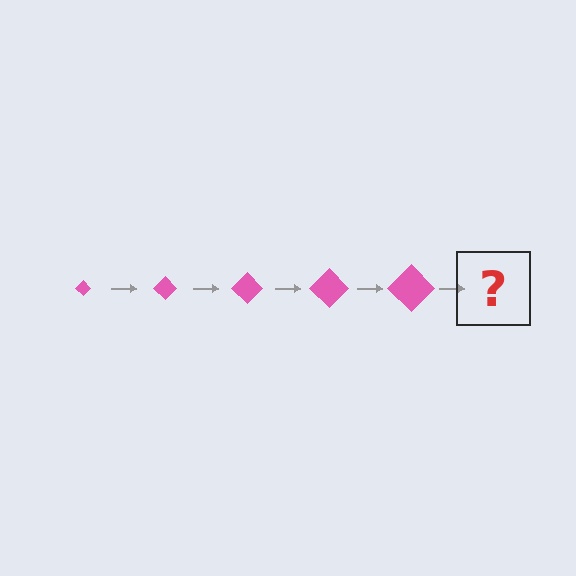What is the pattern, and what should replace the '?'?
The pattern is that the diamond gets progressively larger each step. The '?' should be a pink diamond, larger than the previous one.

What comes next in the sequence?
The next element should be a pink diamond, larger than the previous one.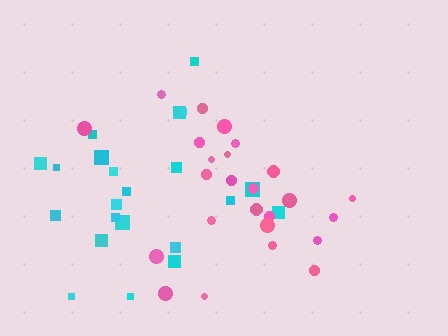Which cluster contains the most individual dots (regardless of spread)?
Pink (25).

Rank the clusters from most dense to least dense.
pink, cyan.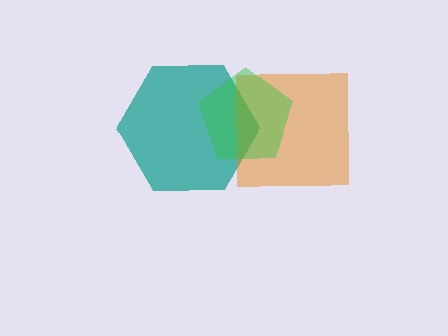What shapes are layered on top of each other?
The layered shapes are: a teal hexagon, an orange square, a green pentagon.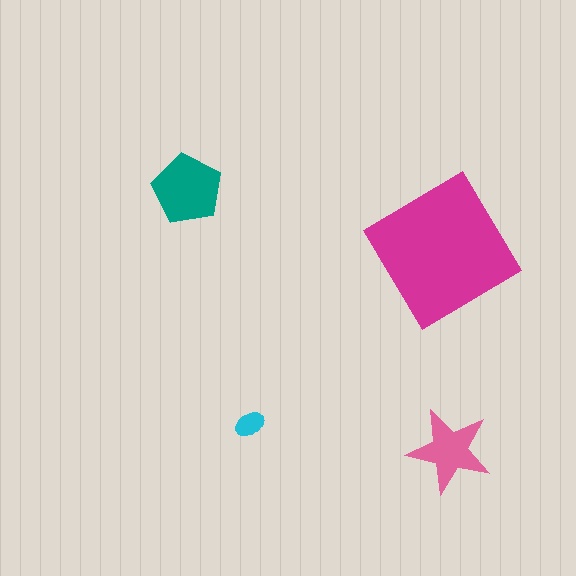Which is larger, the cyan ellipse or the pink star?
The pink star.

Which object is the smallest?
The cyan ellipse.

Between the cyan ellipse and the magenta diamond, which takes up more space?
The magenta diamond.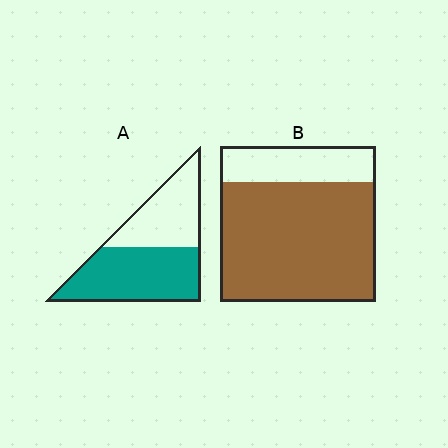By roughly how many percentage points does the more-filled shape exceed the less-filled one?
By roughly 20 percentage points (B over A).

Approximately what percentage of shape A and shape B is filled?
A is approximately 60% and B is approximately 75%.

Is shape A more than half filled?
Yes.